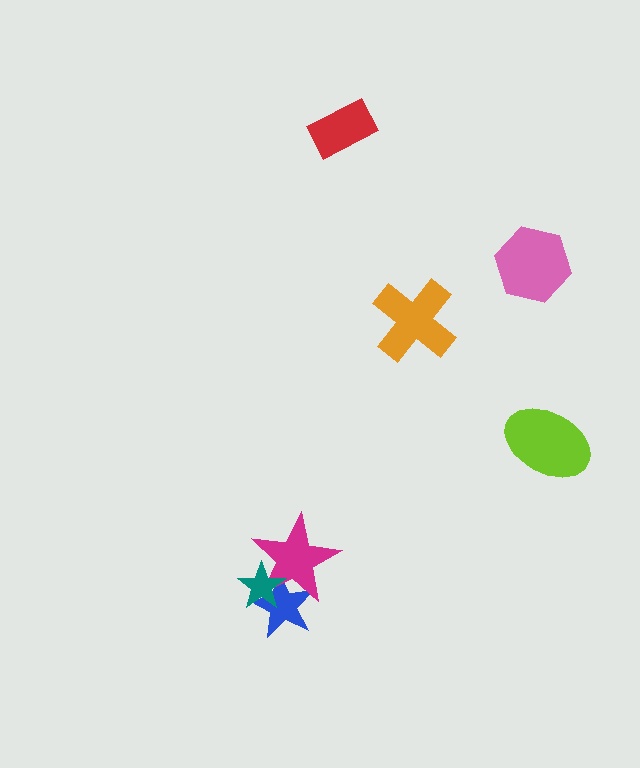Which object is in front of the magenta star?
The teal star is in front of the magenta star.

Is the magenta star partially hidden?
Yes, it is partially covered by another shape.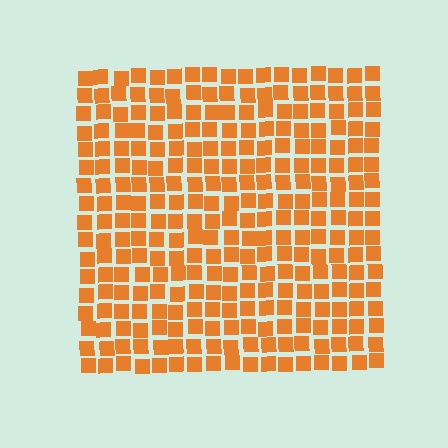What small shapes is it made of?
It is made of small squares.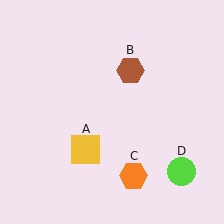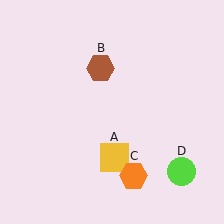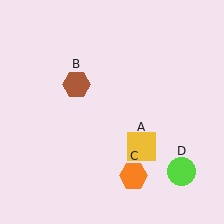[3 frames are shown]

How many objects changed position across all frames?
2 objects changed position: yellow square (object A), brown hexagon (object B).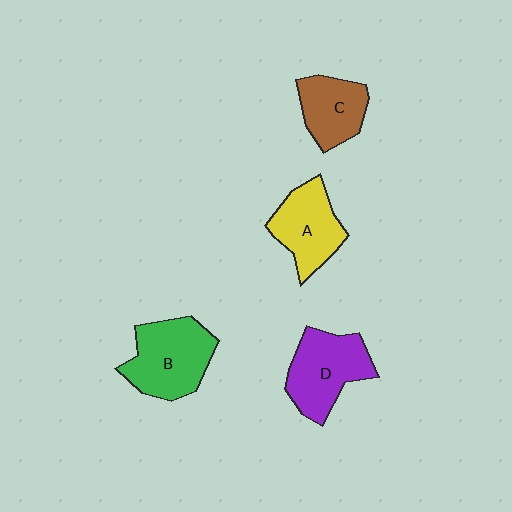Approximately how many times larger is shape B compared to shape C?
Approximately 1.4 times.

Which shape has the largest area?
Shape B (green).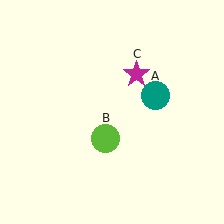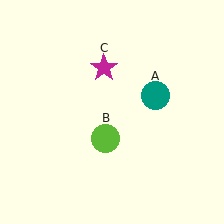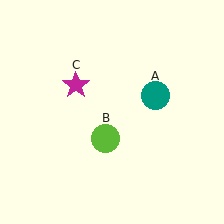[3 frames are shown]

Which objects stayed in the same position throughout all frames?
Teal circle (object A) and lime circle (object B) remained stationary.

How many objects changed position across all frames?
1 object changed position: magenta star (object C).